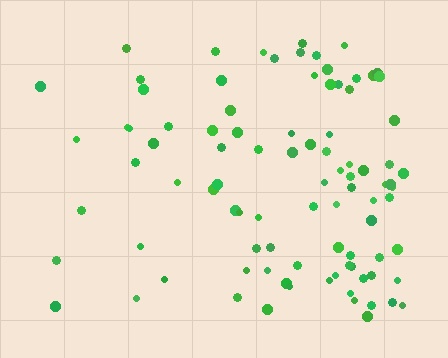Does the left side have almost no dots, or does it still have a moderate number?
Still a moderate number, just noticeably fewer than the right.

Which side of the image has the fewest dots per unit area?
The left.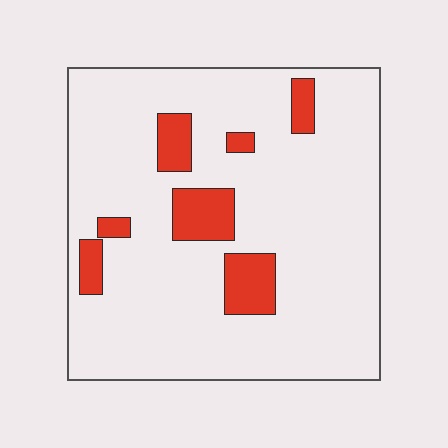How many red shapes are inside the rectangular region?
7.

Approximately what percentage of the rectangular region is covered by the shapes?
Approximately 15%.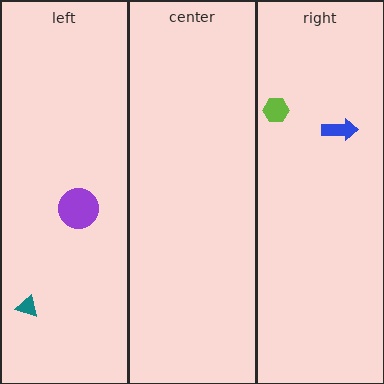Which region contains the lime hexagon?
The right region.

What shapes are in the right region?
The lime hexagon, the blue arrow.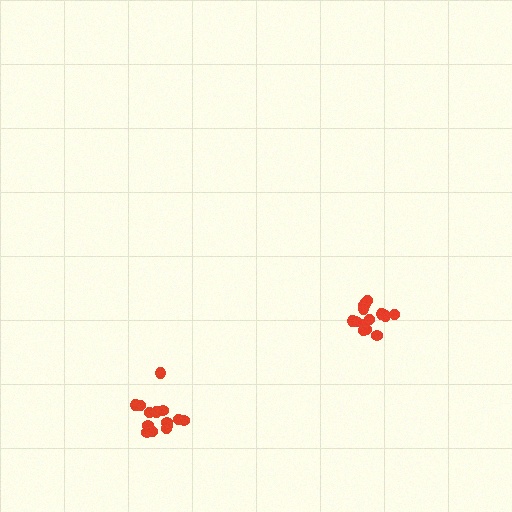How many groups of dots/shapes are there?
There are 2 groups.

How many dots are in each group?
Group 1: 15 dots, Group 2: 14 dots (29 total).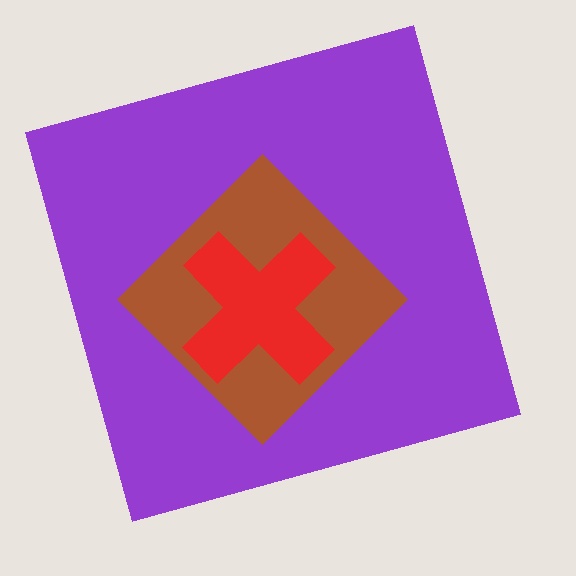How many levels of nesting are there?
3.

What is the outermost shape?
The purple square.